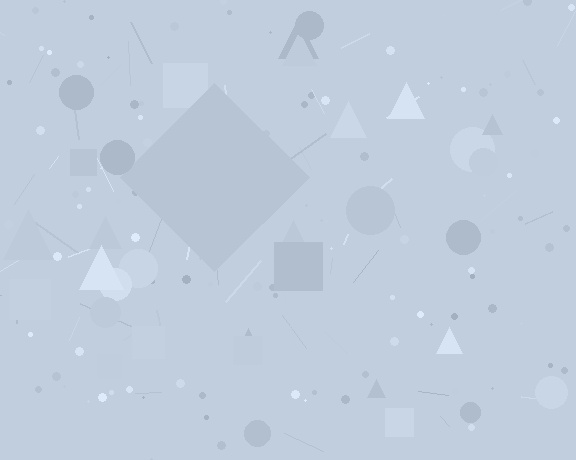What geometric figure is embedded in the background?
A diamond is embedded in the background.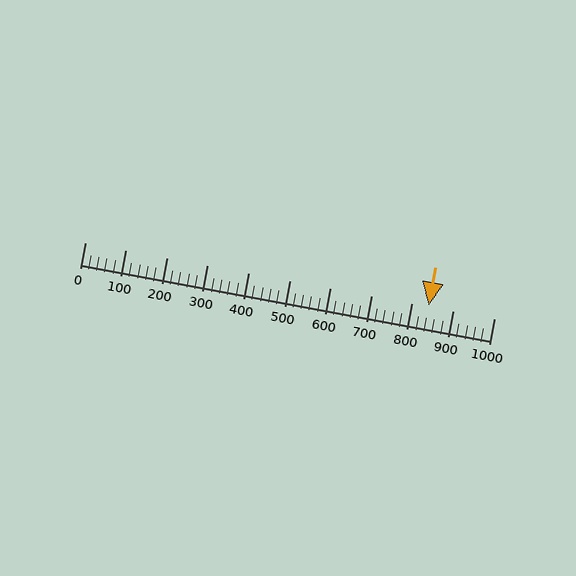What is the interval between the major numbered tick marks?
The major tick marks are spaced 100 units apart.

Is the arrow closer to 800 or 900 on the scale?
The arrow is closer to 800.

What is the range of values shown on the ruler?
The ruler shows values from 0 to 1000.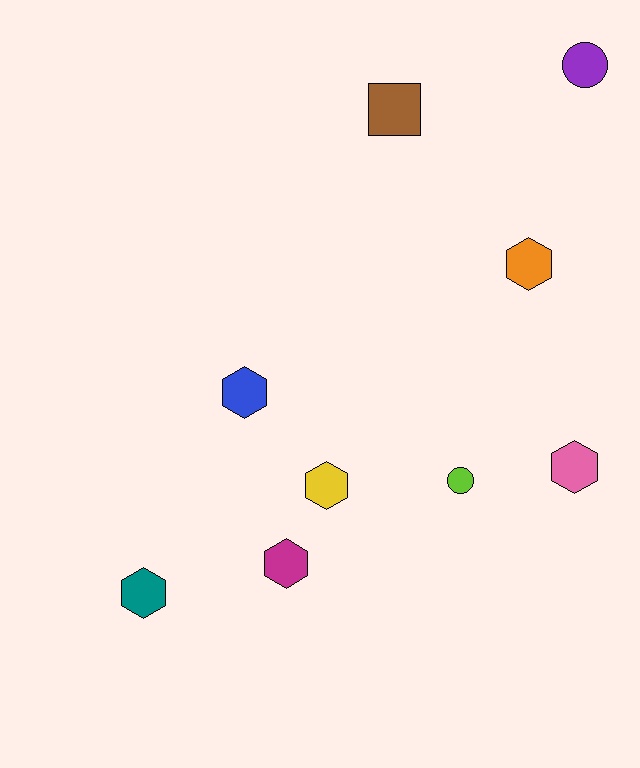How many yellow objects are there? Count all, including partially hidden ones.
There is 1 yellow object.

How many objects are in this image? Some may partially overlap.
There are 9 objects.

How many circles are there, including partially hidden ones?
There are 2 circles.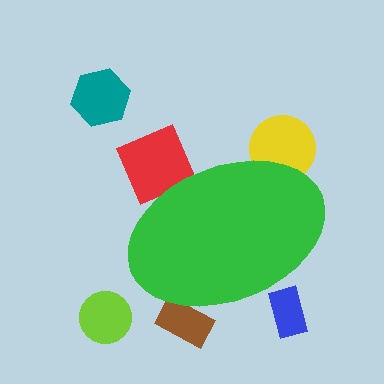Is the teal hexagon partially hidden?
No, the teal hexagon is fully visible.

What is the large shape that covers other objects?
A green ellipse.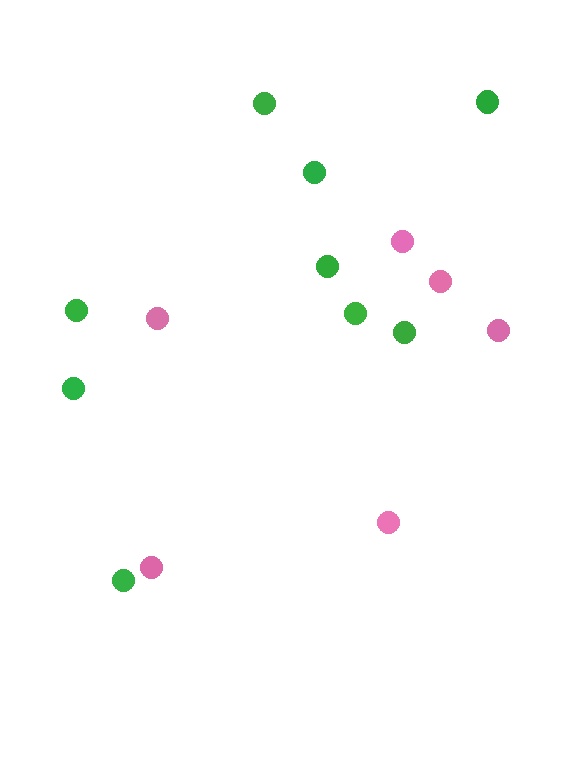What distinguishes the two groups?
There are 2 groups: one group of green circles (9) and one group of pink circles (6).